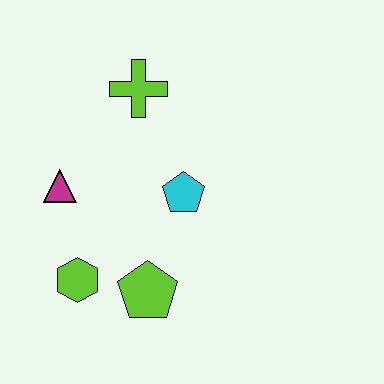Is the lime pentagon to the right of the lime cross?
Yes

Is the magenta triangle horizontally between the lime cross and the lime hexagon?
No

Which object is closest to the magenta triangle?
The lime hexagon is closest to the magenta triangle.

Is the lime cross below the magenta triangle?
No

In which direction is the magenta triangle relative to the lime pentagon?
The magenta triangle is above the lime pentagon.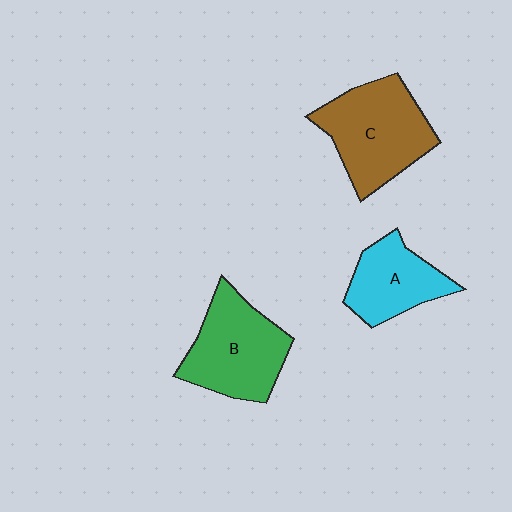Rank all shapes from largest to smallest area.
From largest to smallest: C (brown), B (green), A (cyan).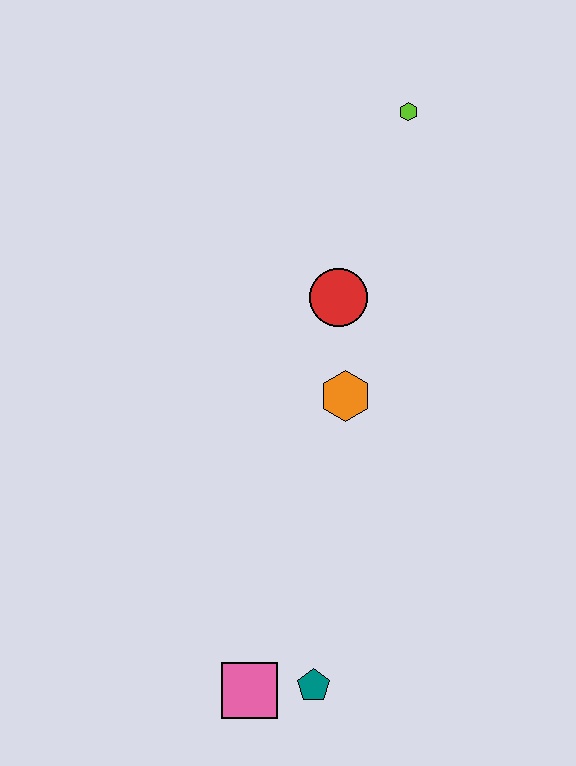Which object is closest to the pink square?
The teal pentagon is closest to the pink square.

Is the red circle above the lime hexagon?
No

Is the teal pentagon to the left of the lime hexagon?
Yes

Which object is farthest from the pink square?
The lime hexagon is farthest from the pink square.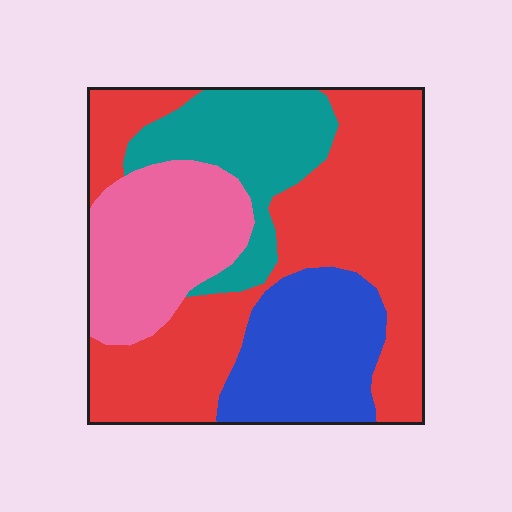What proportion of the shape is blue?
Blue covers 18% of the shape.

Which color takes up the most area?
Red, at roughly 45%.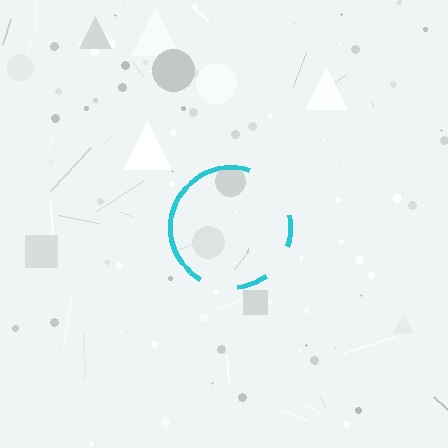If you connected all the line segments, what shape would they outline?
They would outline a circle.